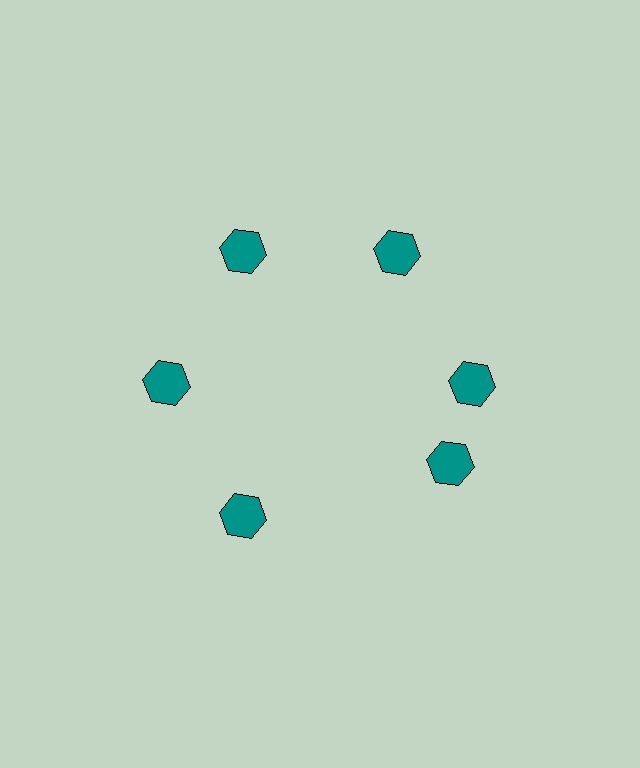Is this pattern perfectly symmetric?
No. The 6 teal hexagons are arranged in a ring, but one element near the 5 o'clock position is rotated out of alignment along the ring, breaking the 6-fold rotational symmetry.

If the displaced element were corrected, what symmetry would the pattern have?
It would have 6-fold rotational symmetry — the pattern would map onto itself every 60 degrees.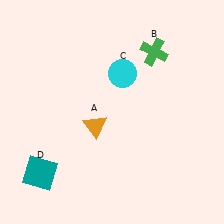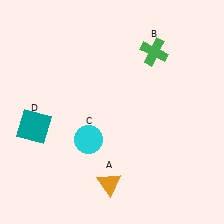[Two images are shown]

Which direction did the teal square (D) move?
The teal square (D) moved up.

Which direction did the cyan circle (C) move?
The cyan circle (C) moved down.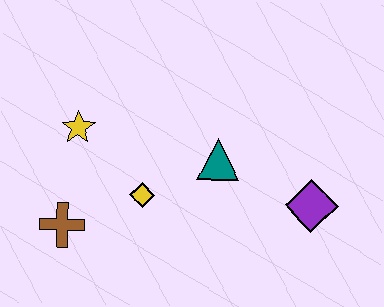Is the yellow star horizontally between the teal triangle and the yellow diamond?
No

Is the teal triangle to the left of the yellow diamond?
No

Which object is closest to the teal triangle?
The yellow diamond is closest to the teal triangle.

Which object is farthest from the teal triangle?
The brown cross is farthest from the teal triangle.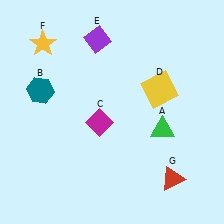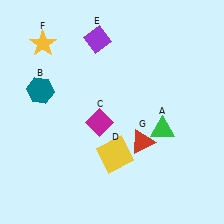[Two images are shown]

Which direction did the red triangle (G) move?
The red triangle (G) moved up.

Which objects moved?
The objects that moved are: the yellow square (D), the red triangle (G).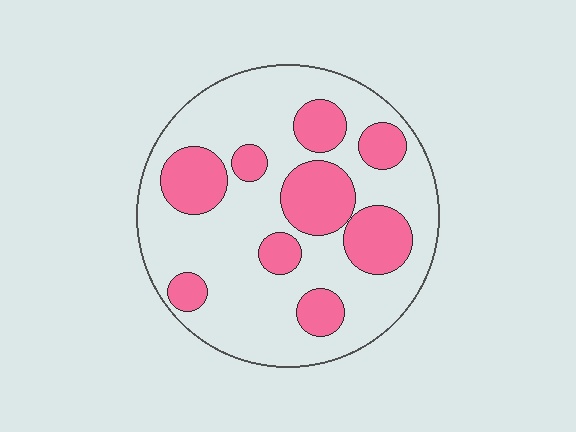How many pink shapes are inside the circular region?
9.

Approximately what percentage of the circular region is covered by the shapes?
Approximately 30%.